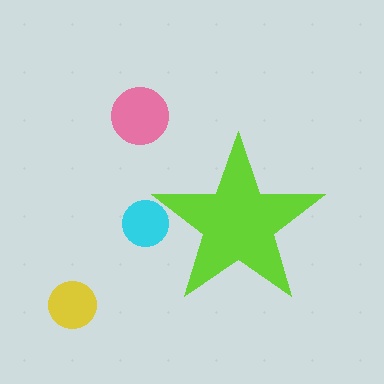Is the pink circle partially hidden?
No, the pink circle is fully visible.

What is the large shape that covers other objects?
A lime star.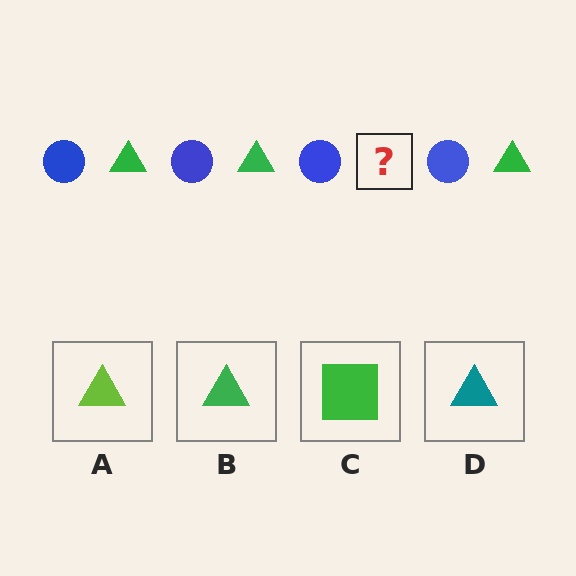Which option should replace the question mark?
Option B.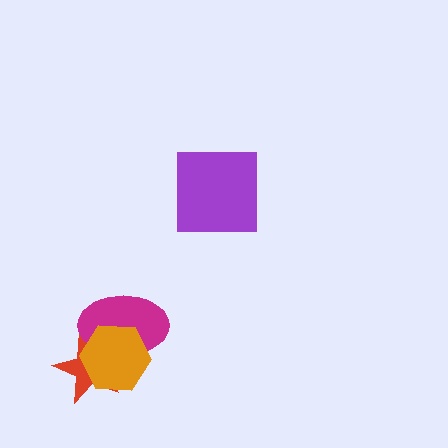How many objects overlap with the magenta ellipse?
2 objects overlap with the magenta ellipse.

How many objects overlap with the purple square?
0 objects overlap with the purple square.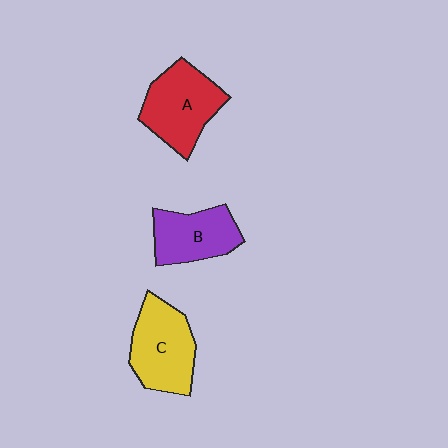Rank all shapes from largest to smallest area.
From largest to smallest: A (red), C (yellow), B (purple).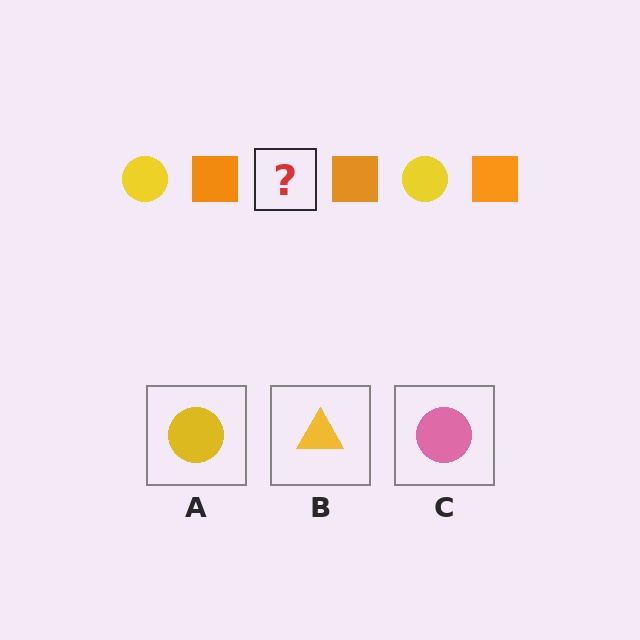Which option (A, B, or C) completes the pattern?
A.